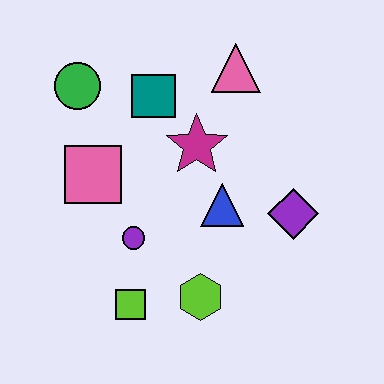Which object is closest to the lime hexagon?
The lime square is closest to the lime hexagon.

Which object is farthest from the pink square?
The purple diamond is farthest from the pink square.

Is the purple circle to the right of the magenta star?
No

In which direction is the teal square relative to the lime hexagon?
The teal square is above the lime hexagon.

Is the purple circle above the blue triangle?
No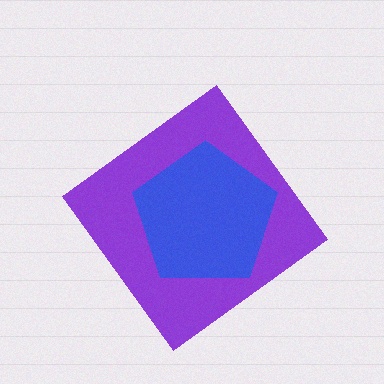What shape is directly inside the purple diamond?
The blue pentagon.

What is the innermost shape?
The blue pentagon.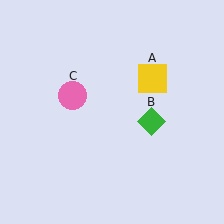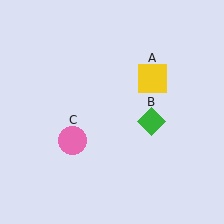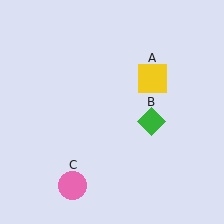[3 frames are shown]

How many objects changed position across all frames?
1 object changed position: pink circle (object C).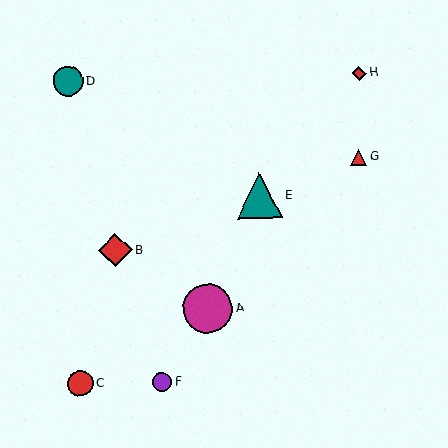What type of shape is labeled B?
Shape B is a red diamond.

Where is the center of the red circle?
The center of the red circle is at (80, 384).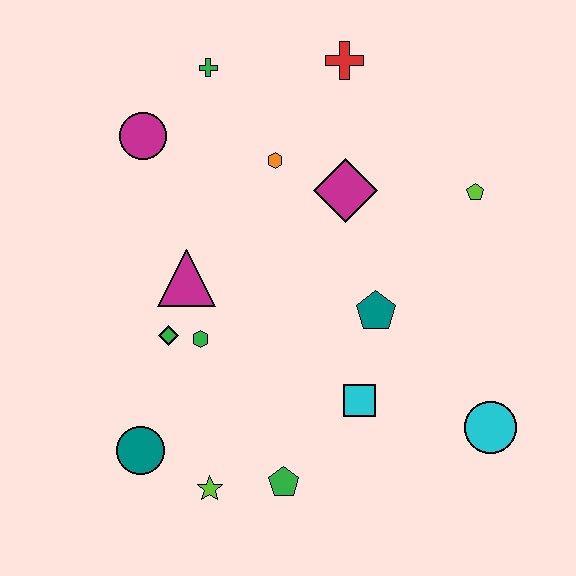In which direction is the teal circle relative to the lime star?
The teal circle is to the left of the lime star.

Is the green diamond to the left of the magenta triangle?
Yes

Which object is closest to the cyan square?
The teal pentagon is closest to the cyan square.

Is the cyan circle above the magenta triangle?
No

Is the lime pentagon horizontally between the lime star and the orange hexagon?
No